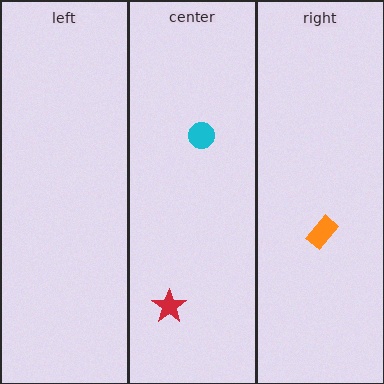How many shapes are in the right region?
1.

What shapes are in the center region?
The red star, the cyan circle.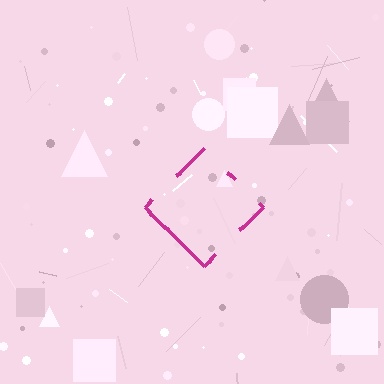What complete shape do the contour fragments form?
The contour fragments form a diamond.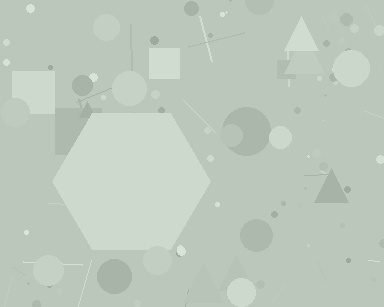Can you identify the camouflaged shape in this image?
The camouflaged shape is a hexagon.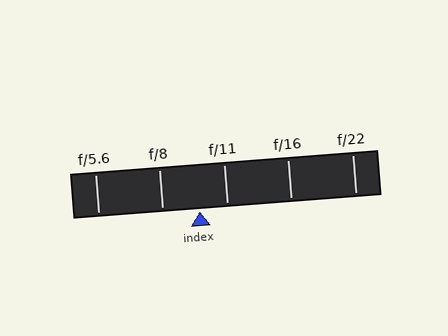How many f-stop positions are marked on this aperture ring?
There are 5 f-stop positions marked.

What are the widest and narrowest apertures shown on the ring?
The widest aperture shown is f/5.6 and the narrowest is f/22.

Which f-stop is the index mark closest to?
The index mark is closest to f/11.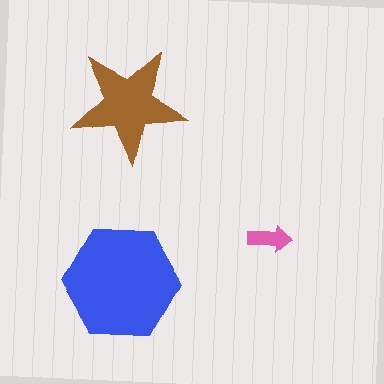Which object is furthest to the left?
The brown star is leftmost.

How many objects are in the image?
There are 3 objects in the image.